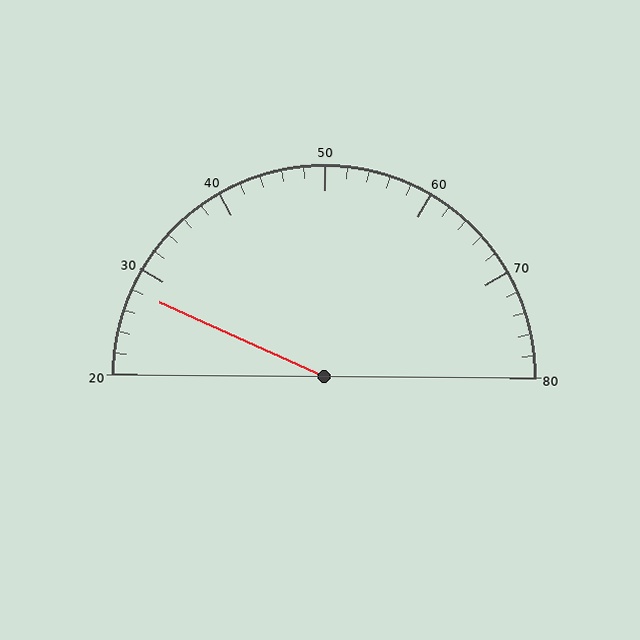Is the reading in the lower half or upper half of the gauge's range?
The reading is in the lower half of the range (20 to 80).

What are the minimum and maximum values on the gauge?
The gauge ranges from 20 to 80.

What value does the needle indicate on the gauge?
The needle indicates approximately 28.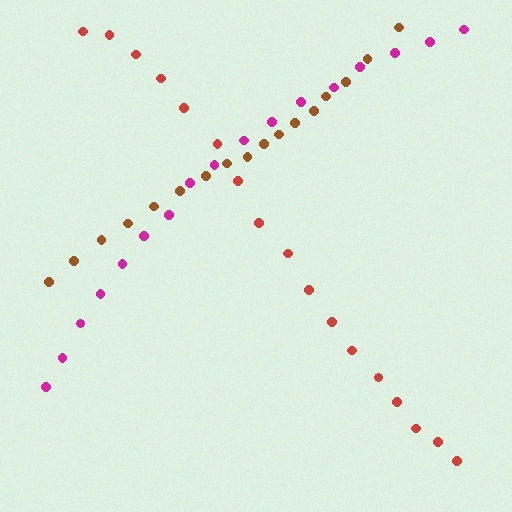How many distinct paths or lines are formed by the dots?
There are 3 distinct paths.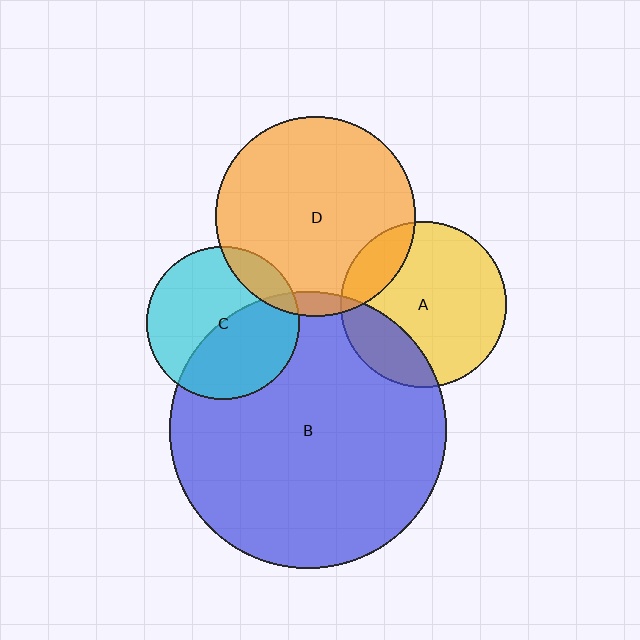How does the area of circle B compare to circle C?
Approximately 3.3 times.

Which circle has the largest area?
Circle B (blue).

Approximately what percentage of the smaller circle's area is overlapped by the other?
Approximately 5%.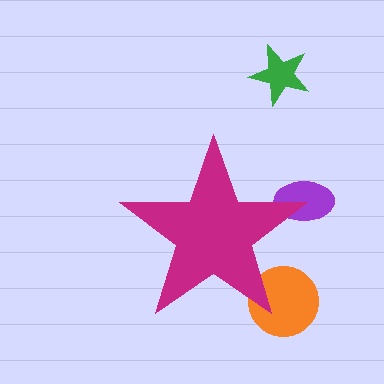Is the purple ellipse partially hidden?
Yes, the purple ellipse is partially hidden behind the magenta star.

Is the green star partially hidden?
No, the green star is fully visible.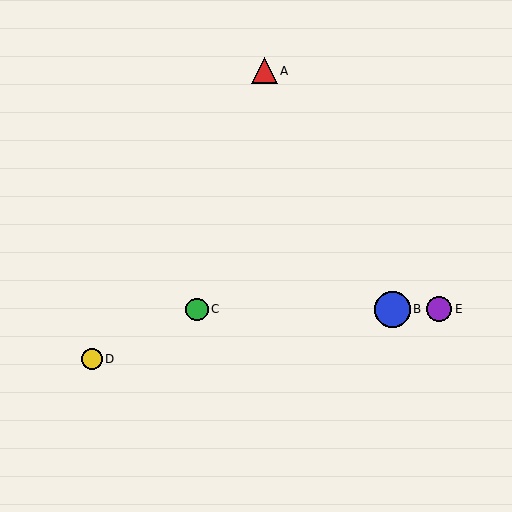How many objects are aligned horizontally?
3 objects (B, C, E) are aligned horizontally.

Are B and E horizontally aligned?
Yes, both are at y≈309.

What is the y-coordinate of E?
Object E is at y≈309.